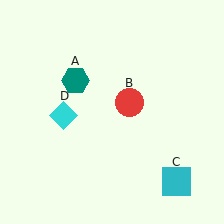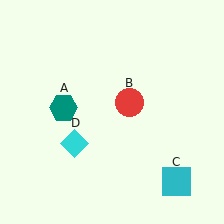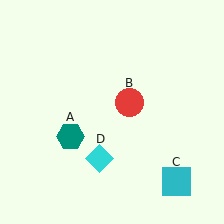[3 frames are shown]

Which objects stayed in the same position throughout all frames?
Red circle (object B) and cyan square (object C) remained stationary.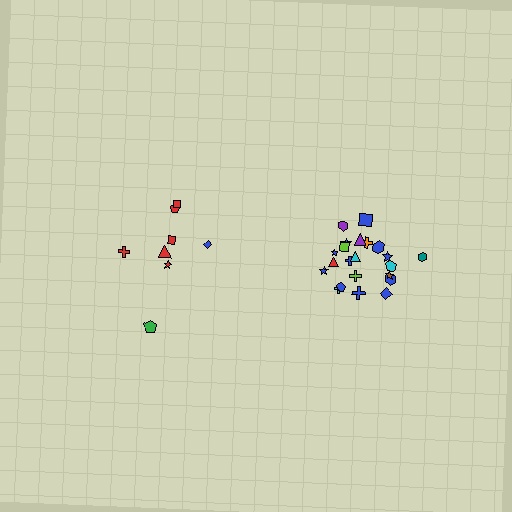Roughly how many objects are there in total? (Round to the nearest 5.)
Roughly 30 objects in total.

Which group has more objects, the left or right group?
The right group.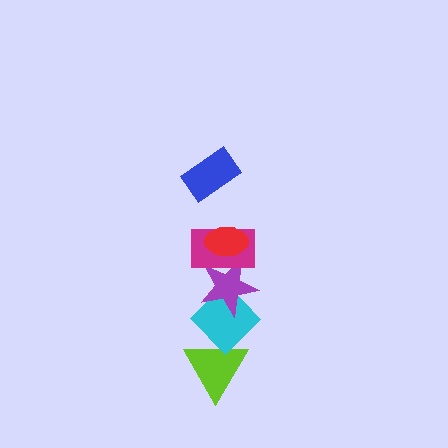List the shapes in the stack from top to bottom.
From top to bottom: the blue rectangle, the red ellipse, the magenta rectangle, the purple star, the cyan diamond, the lime triangle.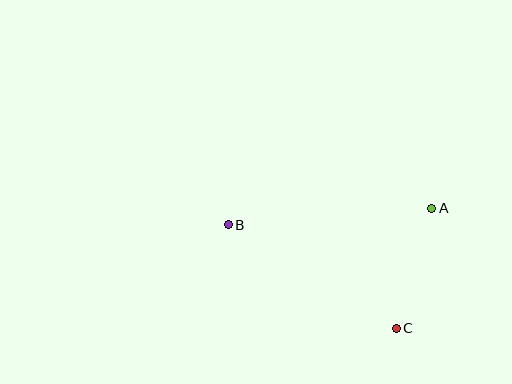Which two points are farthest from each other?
Points A and B are farthest from each other.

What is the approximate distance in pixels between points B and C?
The distance between B and C is approximately 198 pixels.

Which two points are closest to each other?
Points A and C are closest to each other.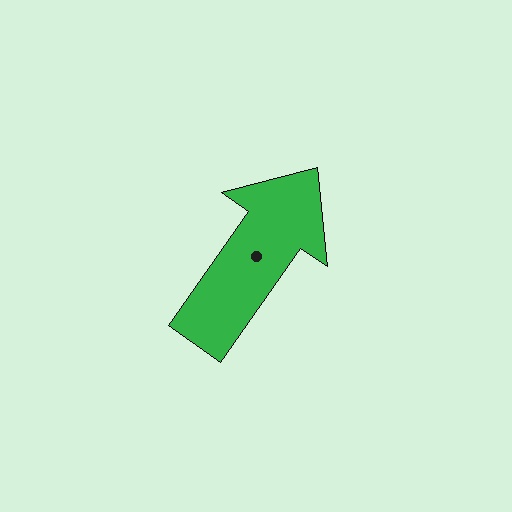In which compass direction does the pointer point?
Northeast.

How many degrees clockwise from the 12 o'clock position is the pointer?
Approximately 35 degrees.